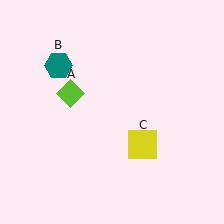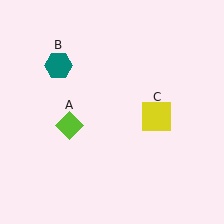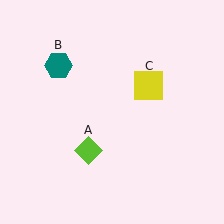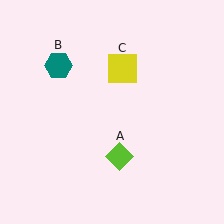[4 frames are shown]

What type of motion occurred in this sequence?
The lime diamond (object A), yellow square (object C) rotated counterclockwise around the center of the scene.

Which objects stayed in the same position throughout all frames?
Teal hexagon (object B) remained stationary.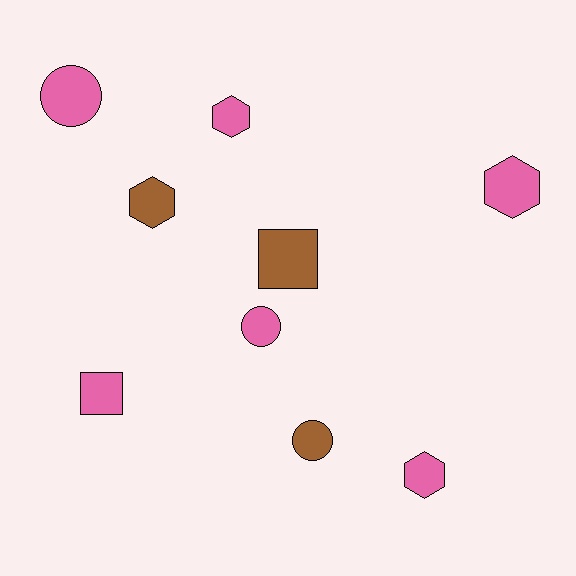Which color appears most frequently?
Pink, with 6 objects.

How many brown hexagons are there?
There is 1 brown hexagon.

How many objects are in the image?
There are 9 objects.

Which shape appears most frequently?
Hexagon, with 4 objects.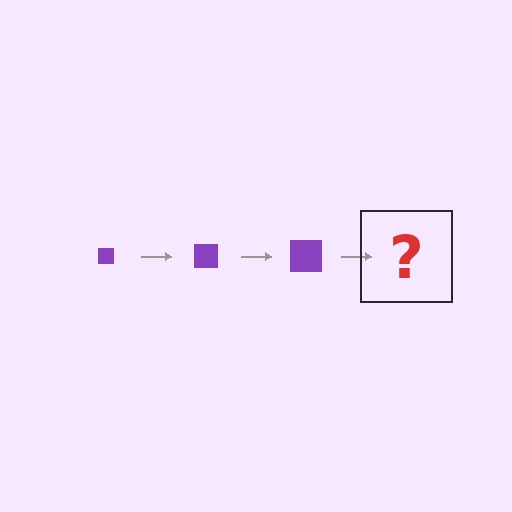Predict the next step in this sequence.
The next step is a purple square, larger than the previous one.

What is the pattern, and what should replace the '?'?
The pattern is that the square gets progressively larger each step. The '?' should be a purple square, larger than the previous one.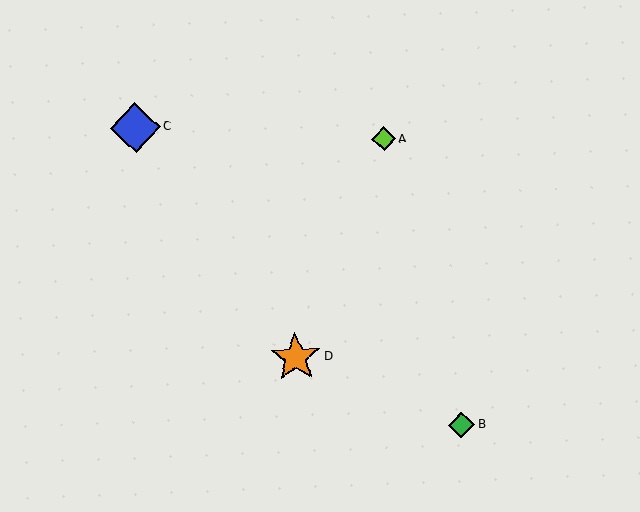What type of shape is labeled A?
Shape A is a lime diamond.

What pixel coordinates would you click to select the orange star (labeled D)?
Click at (296, 357) to select the orange star D.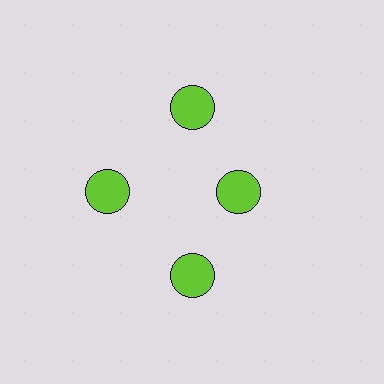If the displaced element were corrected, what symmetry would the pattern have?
It would have 4-fold rotational symmetry — the pattern would map onto itself every 90 degrees.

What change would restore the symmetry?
The symmetry would be restored by moving it outward, back onto the ring so that all 4 circles sit at equal angles and equal distance from the center.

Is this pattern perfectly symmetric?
No. The 4 lime circles are arranged in a ring, but one element near the 3 o'clock position is pulled inward toward the center, breaking the 4-fold rotational symmetry.